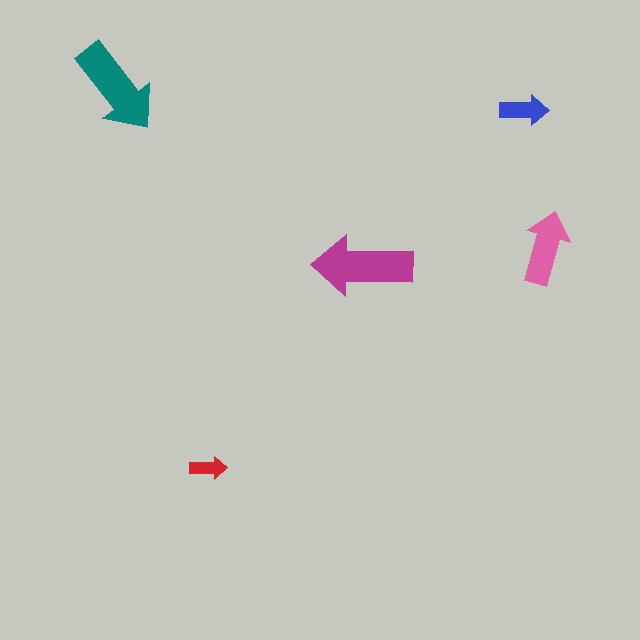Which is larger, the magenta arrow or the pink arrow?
The magenta one.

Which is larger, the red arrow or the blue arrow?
The blue one.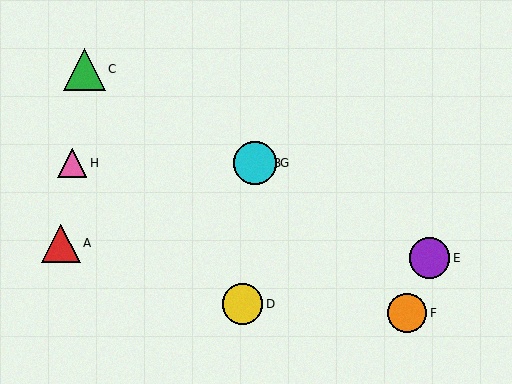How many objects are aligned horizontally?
3 objects (B, G, H) are aligned horizontally.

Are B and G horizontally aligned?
Yes, both are at y≈163.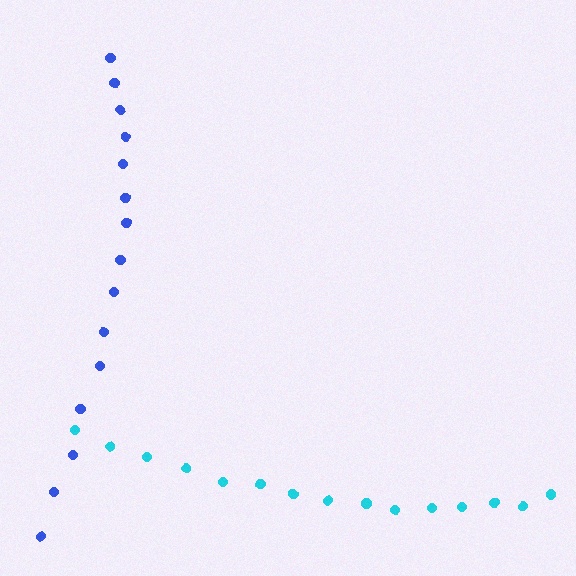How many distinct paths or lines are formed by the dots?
There are 2 distinct paths.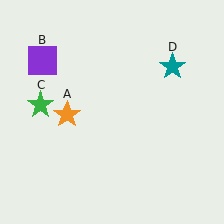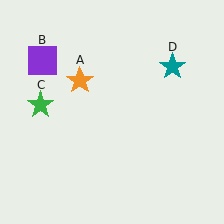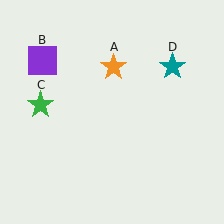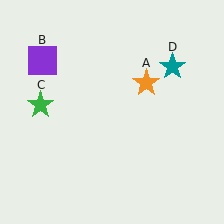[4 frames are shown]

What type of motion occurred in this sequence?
The orange star (object A) rotated clockwise around the center of the scene.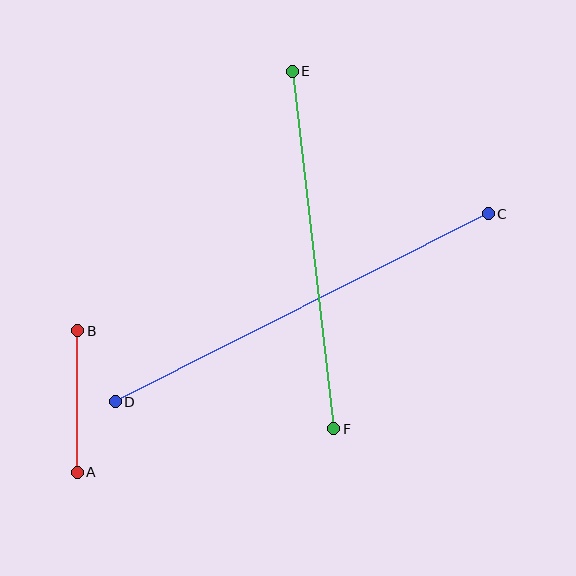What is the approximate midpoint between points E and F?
The midpoint is at approximately (313, 250) pixels.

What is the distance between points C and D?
The distance is approximately 418 pixels.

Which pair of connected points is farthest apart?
Points C and D are farthest apart.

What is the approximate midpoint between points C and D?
The midpoint is at approximately (302, 308) pixels.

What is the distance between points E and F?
The distance is approximately 360 pixels.